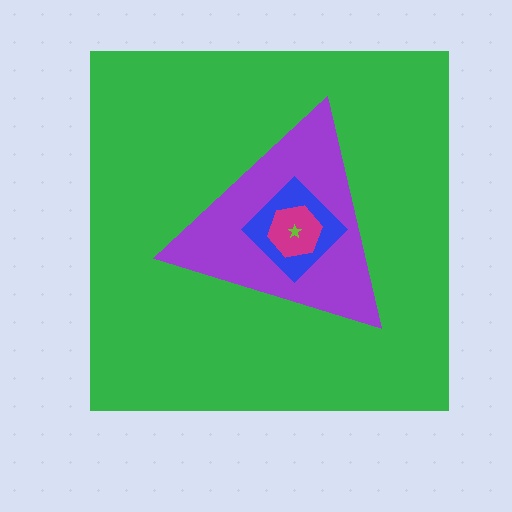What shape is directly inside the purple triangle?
The blue diamond.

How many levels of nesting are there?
5.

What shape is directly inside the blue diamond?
The magenta hexagon.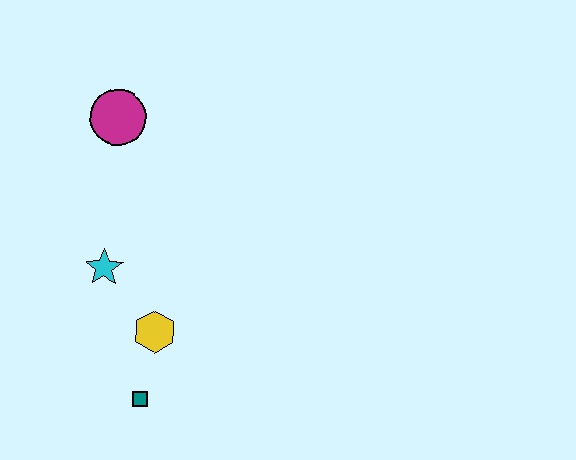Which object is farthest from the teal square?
The magenta circle is farthest from the teal square.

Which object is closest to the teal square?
The yellow hexagon is closest to the teal square.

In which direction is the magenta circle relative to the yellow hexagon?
The magenta circle is above the yellow hexagon.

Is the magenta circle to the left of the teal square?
Yes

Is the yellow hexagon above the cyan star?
No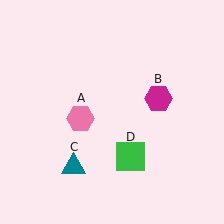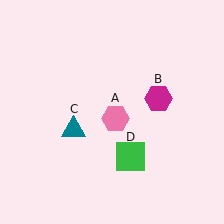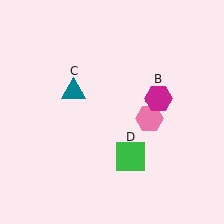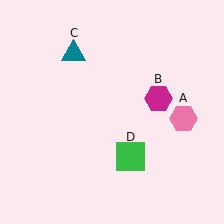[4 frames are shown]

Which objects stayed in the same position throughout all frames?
Magenta hexagon (object B) and green square (object D) remained stationary.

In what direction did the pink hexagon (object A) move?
The pink hexagon (object A) moved right.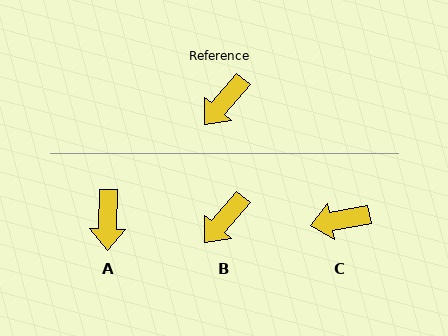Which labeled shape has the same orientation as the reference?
B.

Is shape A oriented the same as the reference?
No, it is off by about 39 degrees.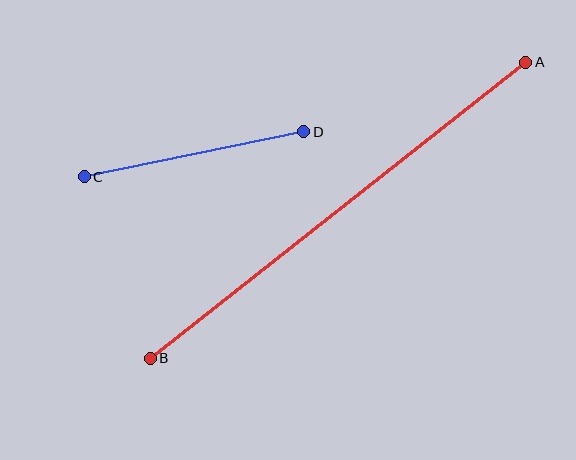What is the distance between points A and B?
The distance is approximately 478 pixels.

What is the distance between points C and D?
The distance is approximately 224 pixels.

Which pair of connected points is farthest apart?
Points A and B are farthest apart.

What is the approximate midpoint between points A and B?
The midpoint is at approximately (338, 210) pixels.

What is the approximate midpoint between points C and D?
The midpoint is at approximately (194, 154) pixels.